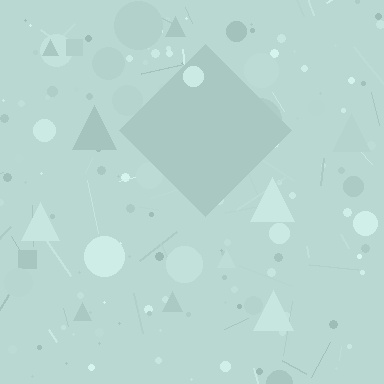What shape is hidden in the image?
A diamond is hidden in the image.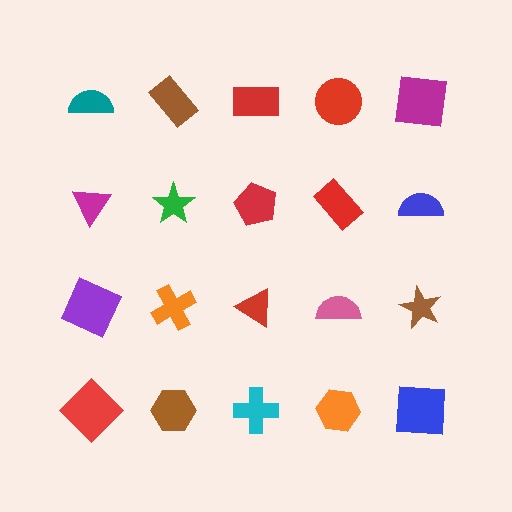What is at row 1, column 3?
A red rectangle.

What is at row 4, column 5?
A blue square.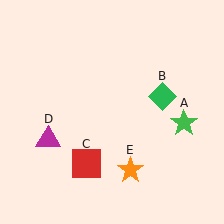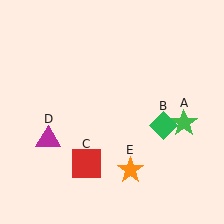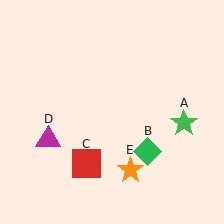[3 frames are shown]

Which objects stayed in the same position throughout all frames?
Green star (object A) and red square (object C) and magenta triangle (object D) and orange star (object E) remained stationary.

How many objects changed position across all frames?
1 object changed position: green diamond (object B).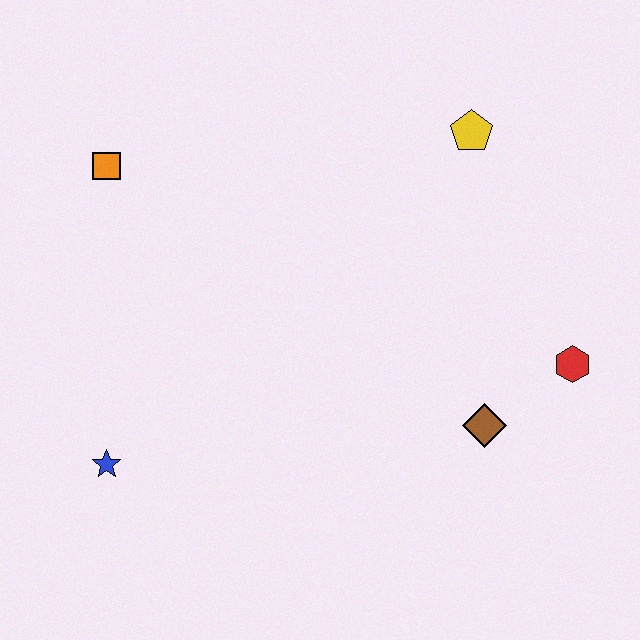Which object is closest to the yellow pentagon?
The red hexagon is closest to the yellow pentagon.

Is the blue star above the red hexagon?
No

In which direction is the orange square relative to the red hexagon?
The orange square is to the left of the red hexagon.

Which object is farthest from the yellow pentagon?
The blue star is farthest from the yellow pentagon.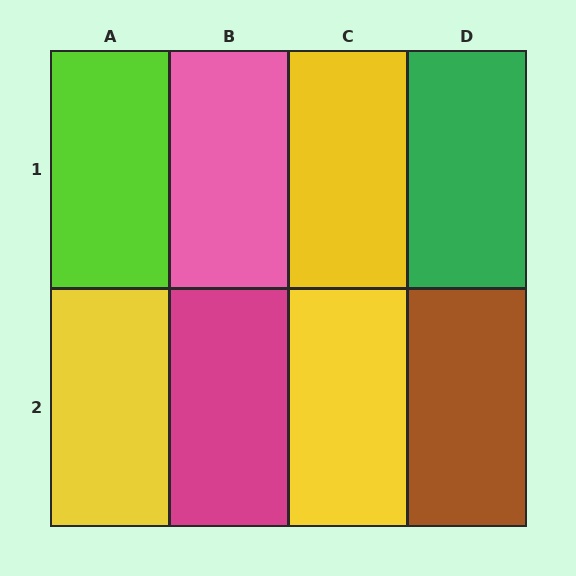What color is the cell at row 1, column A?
Lime.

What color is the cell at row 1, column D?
Green.